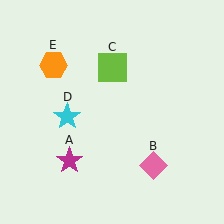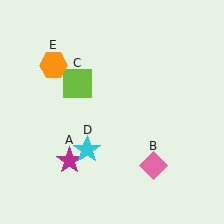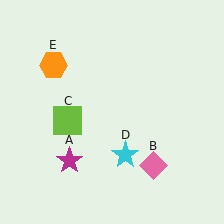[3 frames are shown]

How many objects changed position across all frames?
2 objects changed position: lime square (object C), cyan star (object D).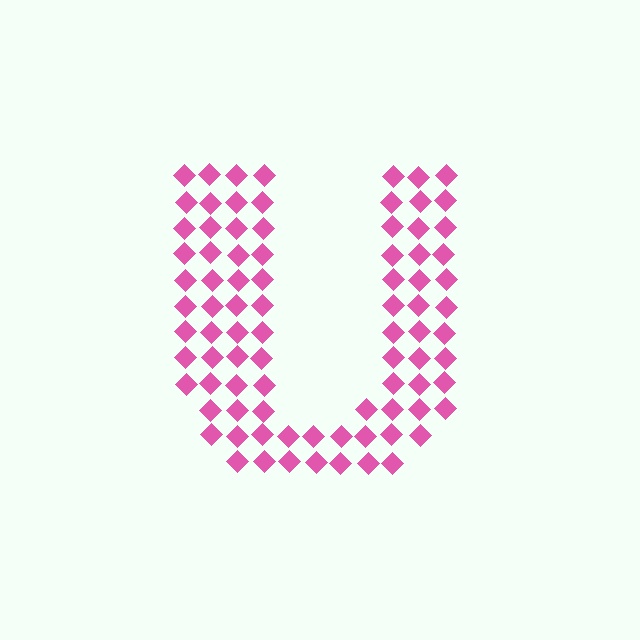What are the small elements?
The small elements are diamonds.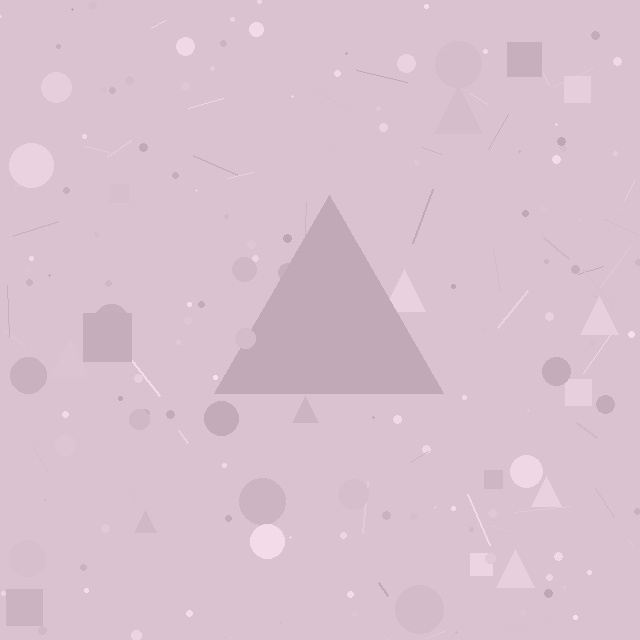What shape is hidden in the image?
A triangle is hidden in the image.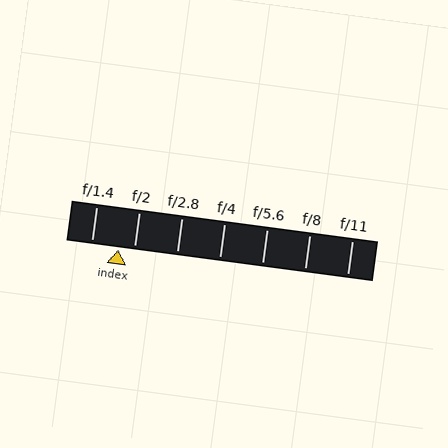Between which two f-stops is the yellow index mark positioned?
The index mark is between f/1.4 and f/2.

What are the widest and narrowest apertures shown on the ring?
The widest aperture shown is f/1.4 and the narrowest is f/11.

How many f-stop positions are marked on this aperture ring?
There are 7 f-stop positions marked.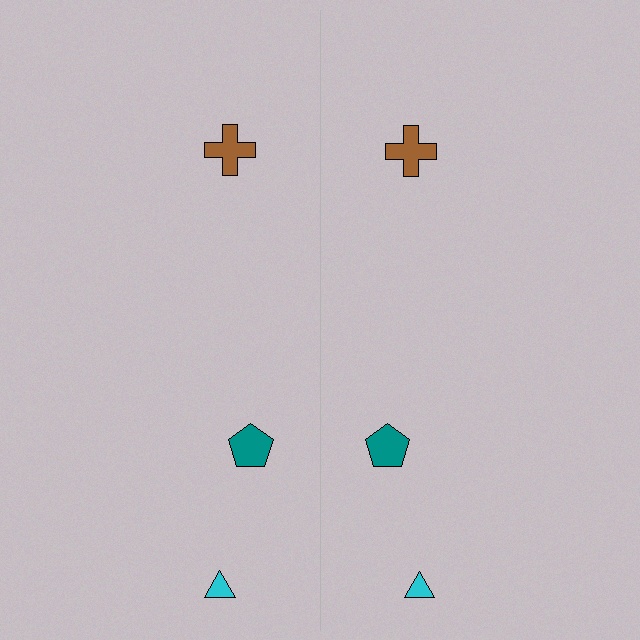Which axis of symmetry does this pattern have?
The pattern has a vertical axis of symmetry running through the center of the image.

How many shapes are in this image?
There are 6 shapes in this image.